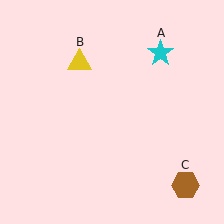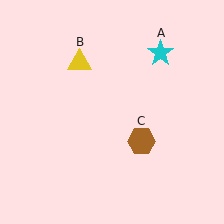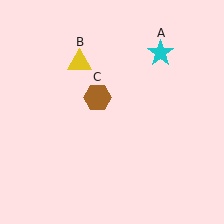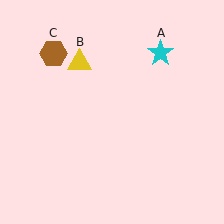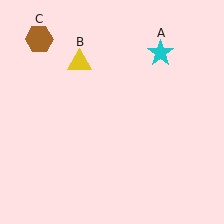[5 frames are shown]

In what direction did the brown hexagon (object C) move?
The brown hexagon (object C) moved up and to the left.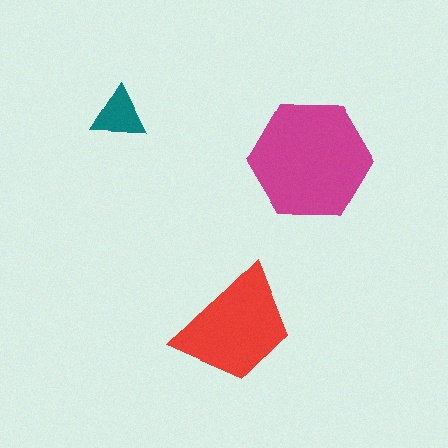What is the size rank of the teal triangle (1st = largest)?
3rd.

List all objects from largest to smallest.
The magenta hexagon, the red trapezoid, the teal triangle.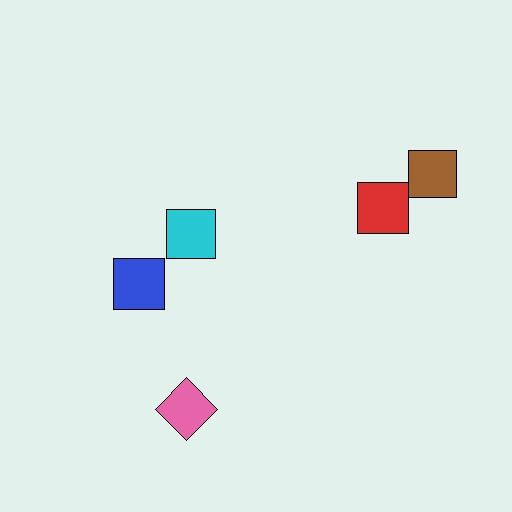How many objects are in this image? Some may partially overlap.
There are 5 objects.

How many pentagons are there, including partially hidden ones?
There are no pentagons.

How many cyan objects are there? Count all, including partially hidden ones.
There is 1 cyan object.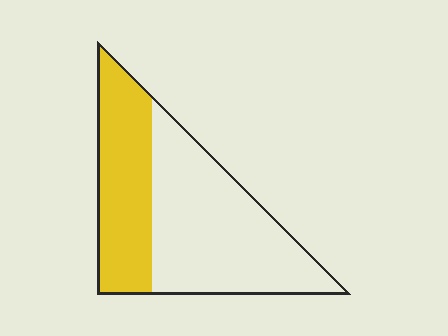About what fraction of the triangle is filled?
About three eighths (3/8).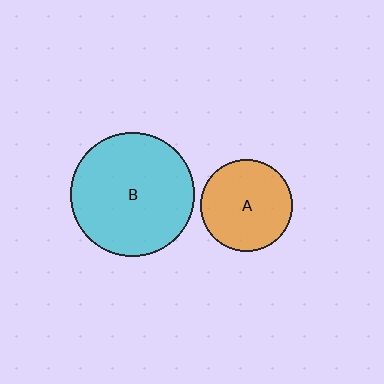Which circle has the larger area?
Circle B (cyan).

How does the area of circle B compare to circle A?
Approximately 1.8 times.